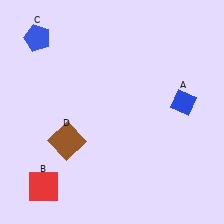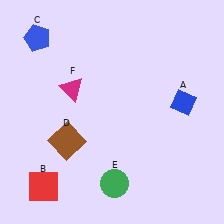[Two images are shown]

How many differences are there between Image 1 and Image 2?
There are 2 differences between the two images.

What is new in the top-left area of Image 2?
A magenta triangle (F) was added in the top-left area of Image 2.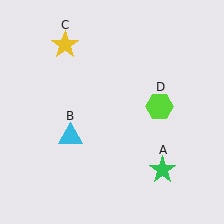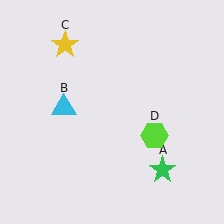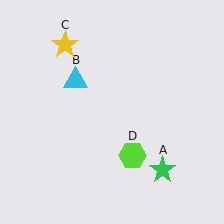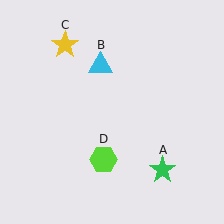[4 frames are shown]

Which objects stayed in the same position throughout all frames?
Green star (object A) and yellow star (object C) remained stationary.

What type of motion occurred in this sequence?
The cyan triangle (object B), lime hexagon (object D) rotated clockwise around the center of the scene.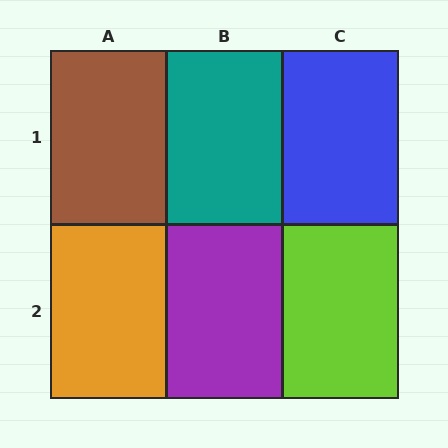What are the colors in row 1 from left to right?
Brown, teal, blue.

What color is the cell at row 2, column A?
Orange.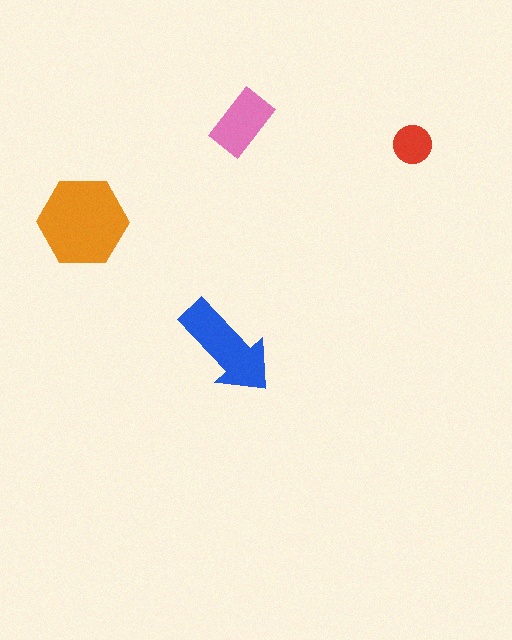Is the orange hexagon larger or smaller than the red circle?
Larger.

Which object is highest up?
The pink rectangle is topmost.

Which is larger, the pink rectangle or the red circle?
The pink rectangle.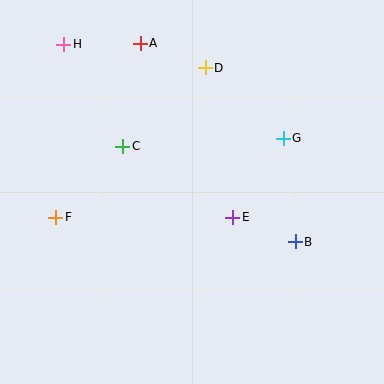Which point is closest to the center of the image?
Point E at (233, 217) is closest to the center.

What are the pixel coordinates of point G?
Point G is at (283, 139).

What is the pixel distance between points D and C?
The distance between D and C is 114 pixels.